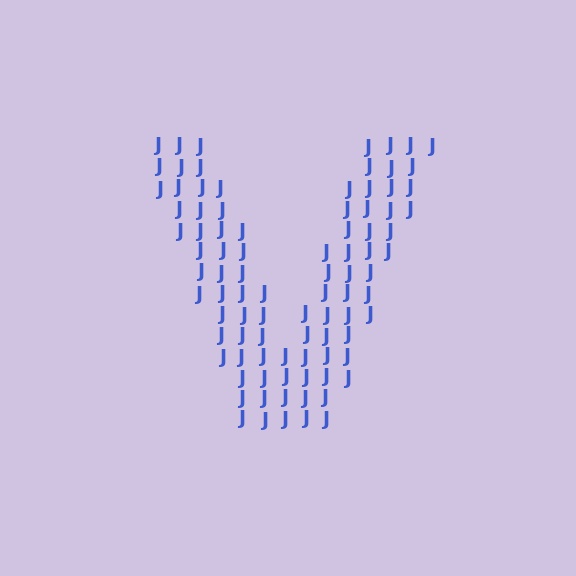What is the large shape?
The large shape is the letter V.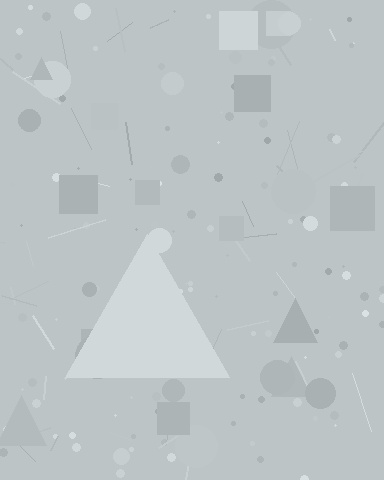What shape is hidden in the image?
A triangle is hidden in the image.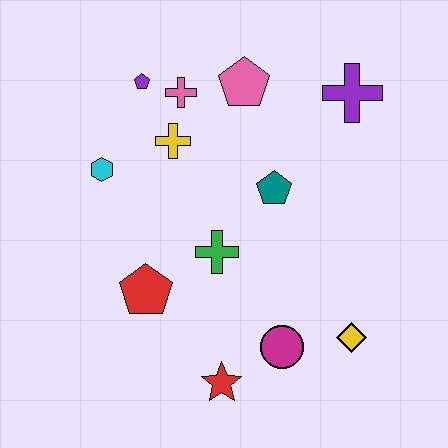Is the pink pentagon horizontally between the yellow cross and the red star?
No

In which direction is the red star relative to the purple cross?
The red star is below the purple cross.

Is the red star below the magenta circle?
Yes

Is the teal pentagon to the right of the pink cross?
Yes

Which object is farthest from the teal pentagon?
The red star is farthest from the teal pentagon.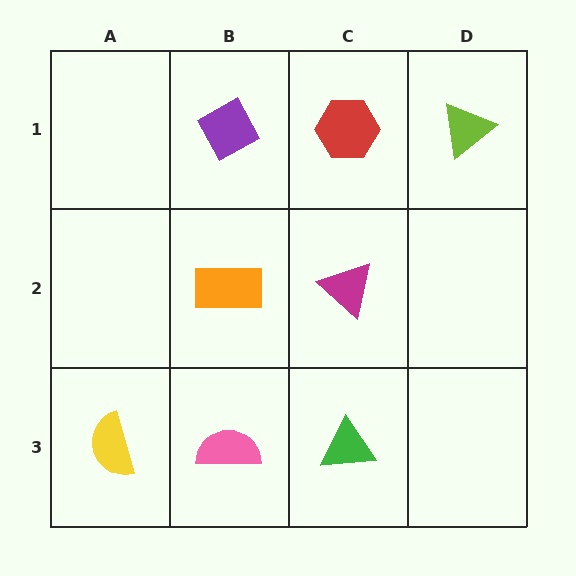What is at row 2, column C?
A magenta triangle.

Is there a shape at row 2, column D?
No, that cell is empty.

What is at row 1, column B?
A purple diamond.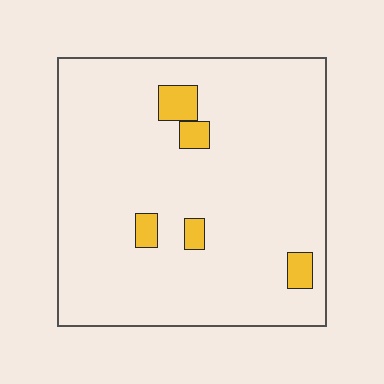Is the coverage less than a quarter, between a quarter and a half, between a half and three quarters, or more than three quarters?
Less than a quarter.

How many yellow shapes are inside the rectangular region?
5.